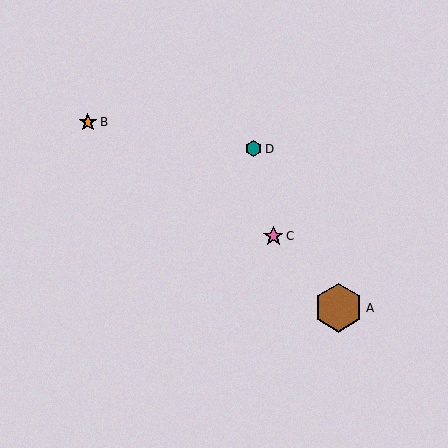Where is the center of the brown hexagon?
The center of the brown hexagon is at (338, 308).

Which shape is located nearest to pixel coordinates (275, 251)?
The pink star (labeled C) at (273, 236) is nearest to that location.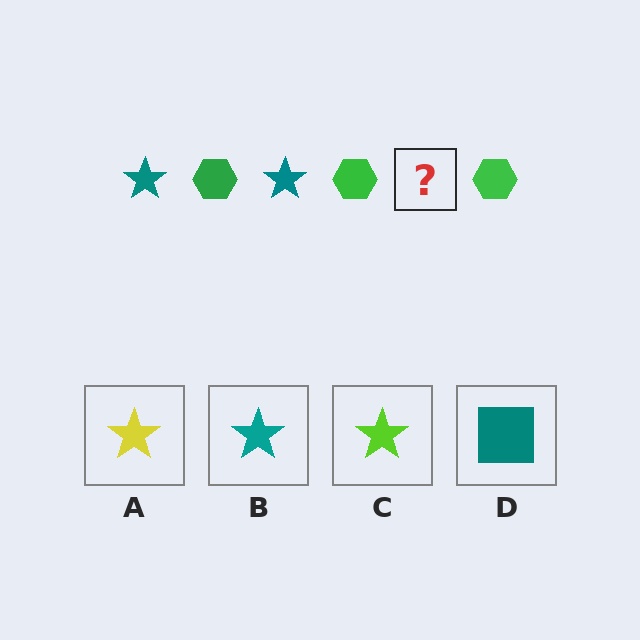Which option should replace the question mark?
Option B.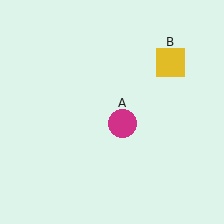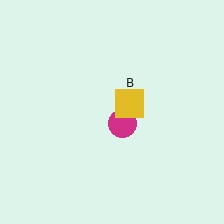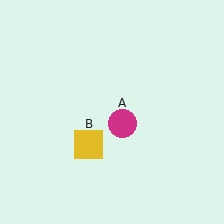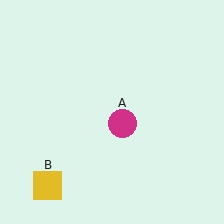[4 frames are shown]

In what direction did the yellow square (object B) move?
The yellow square (object B) moved down and to the left.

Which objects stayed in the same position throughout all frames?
Magenta circle (object A) remained stationary.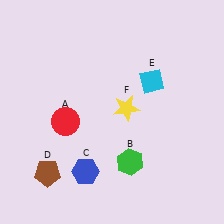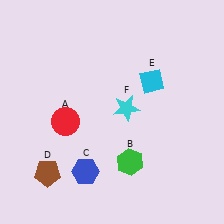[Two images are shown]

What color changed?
The star (F) changed from yellow in Image 1 to cyan in Image 2.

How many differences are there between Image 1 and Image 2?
There is 1 difference between the two images.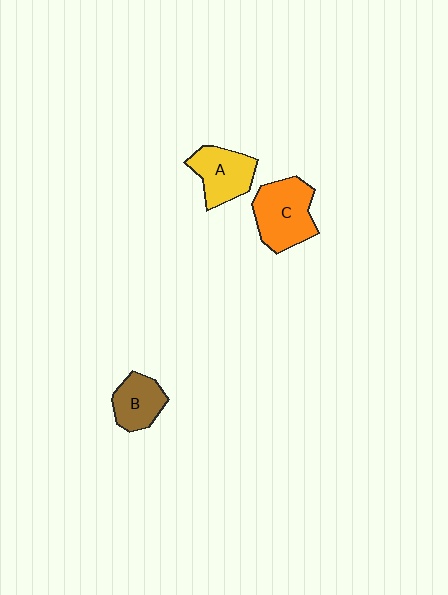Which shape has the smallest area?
Shape B (brown).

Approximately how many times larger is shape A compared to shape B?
Approximately 1.2 times.